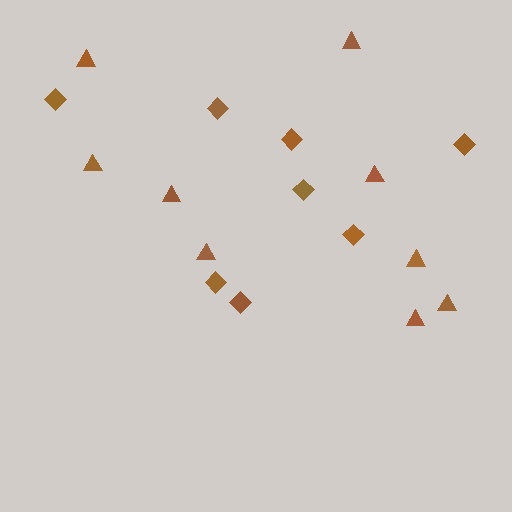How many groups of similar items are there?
There are 2 groups: one group of triangles (9) and one group of diamonds (8).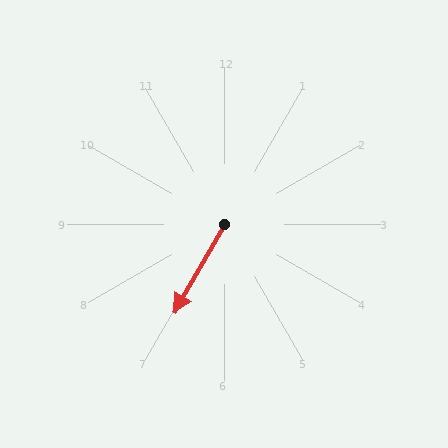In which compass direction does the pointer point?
Southwest.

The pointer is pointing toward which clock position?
Roughly 7 o'clock.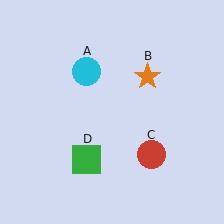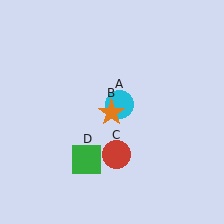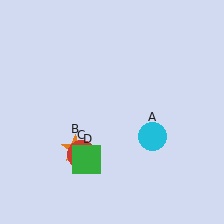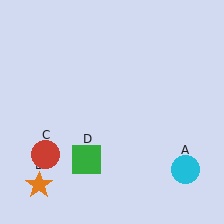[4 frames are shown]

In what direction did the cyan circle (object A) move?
The cyan circle (object A) moved down and to the right.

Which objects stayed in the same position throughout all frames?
Green square (object D) remained stationary.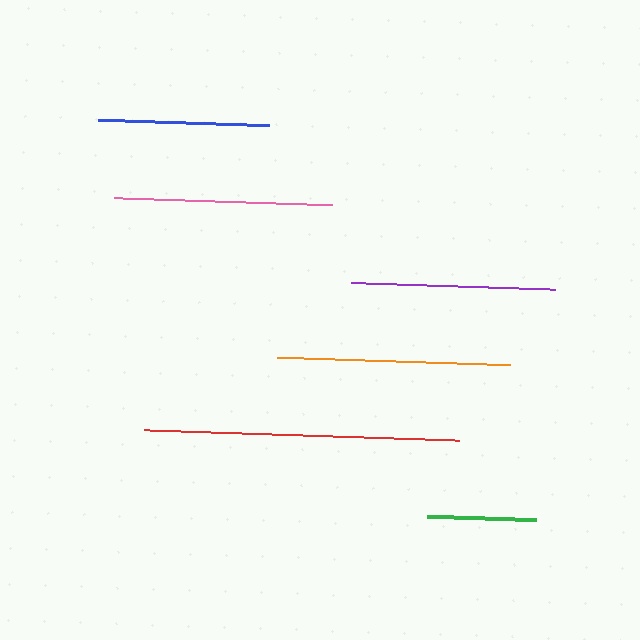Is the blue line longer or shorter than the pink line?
The pink line is longer than the blue line.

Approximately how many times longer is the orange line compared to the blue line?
The orange line is approximately 1.4 times the length of the blue line.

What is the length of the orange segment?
The orange segment is approximately 233 pixels long.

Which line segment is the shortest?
The green line is the shortest at approximately 110 pixels.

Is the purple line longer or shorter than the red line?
The red line is longer than the purple line.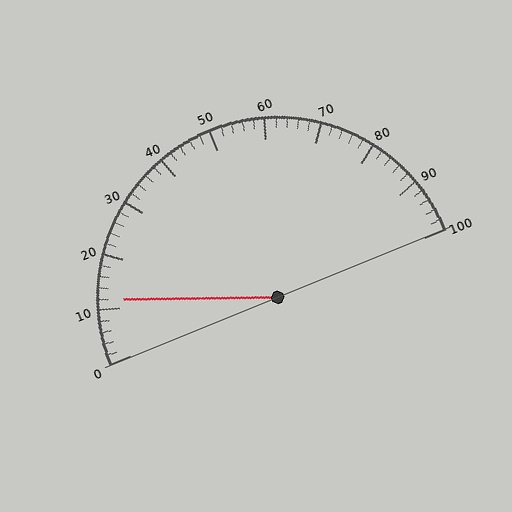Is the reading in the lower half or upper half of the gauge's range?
The reading is in the lower half of the range (0 to 100).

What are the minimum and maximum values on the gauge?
The gauge ranges from 0 to 100.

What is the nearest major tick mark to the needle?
The nearest major tick mark is 10.